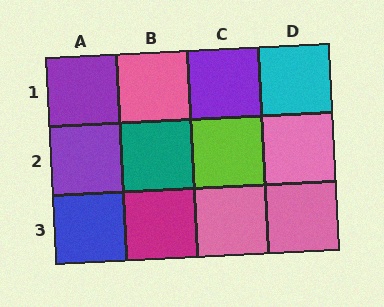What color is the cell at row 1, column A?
Purple.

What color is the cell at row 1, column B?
Pink.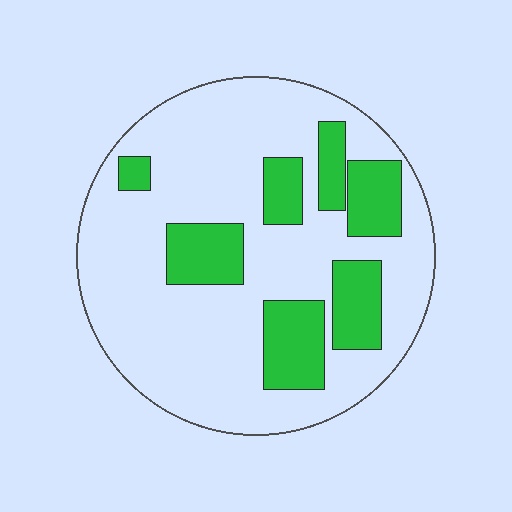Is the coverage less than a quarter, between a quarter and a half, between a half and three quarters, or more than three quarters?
Between a quarter and a half.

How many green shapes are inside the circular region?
7.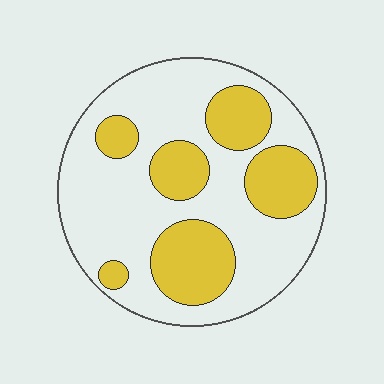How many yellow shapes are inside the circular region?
6.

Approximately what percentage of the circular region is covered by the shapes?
Approximately 35%.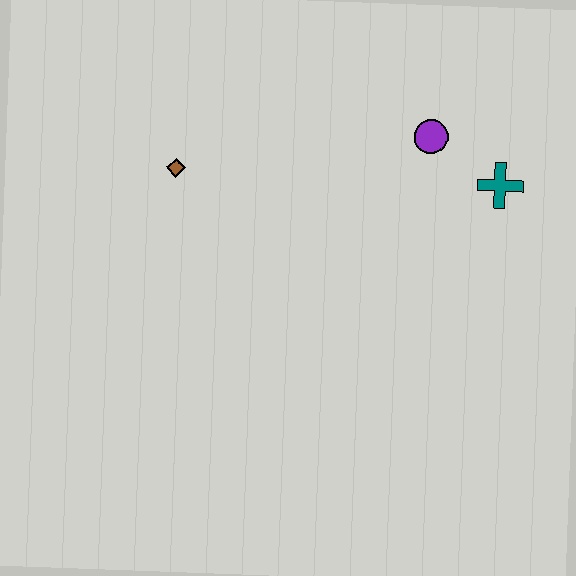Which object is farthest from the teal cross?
The brown diamond is farthest from the teal cross.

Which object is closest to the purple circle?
The teal cross is closest to the purple circle.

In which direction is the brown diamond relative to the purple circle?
The brown diamond is to the left of the purple circle.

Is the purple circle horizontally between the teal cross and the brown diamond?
Yes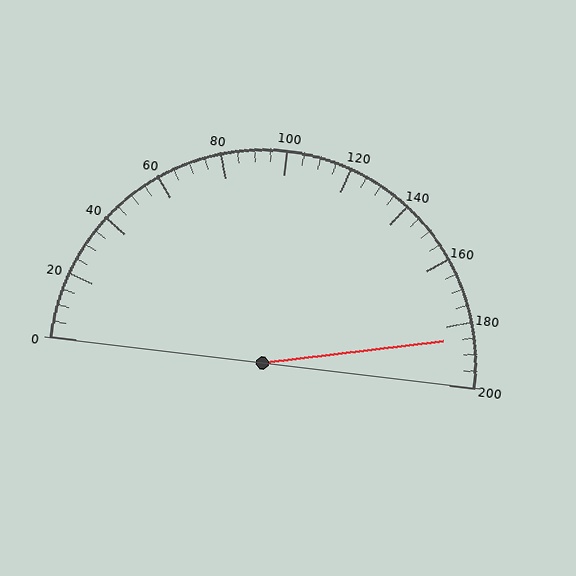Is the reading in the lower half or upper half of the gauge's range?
The reading is in the upper half of the range (0 to 200).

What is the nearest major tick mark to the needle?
The nearest major tick mark is 180.